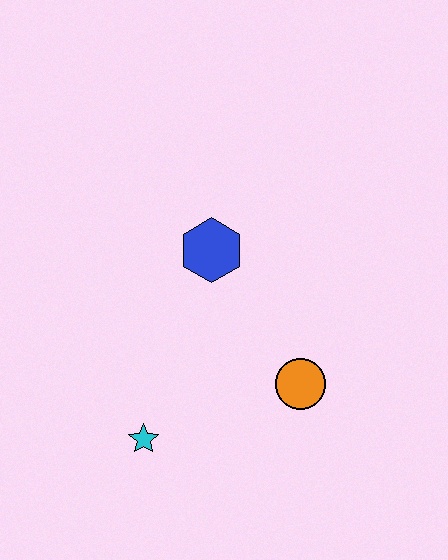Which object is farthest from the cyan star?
The blue hexagon is farthest from the cyan star.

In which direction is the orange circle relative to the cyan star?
The orange circle is to the right of the cyan star.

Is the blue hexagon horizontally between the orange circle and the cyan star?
Yes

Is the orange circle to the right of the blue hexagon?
Yes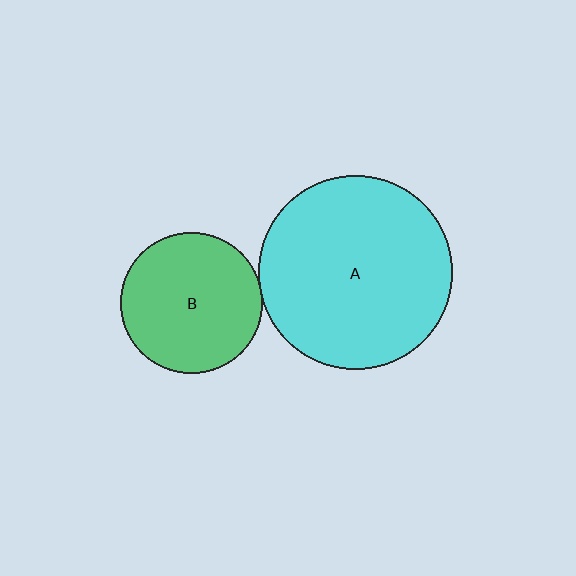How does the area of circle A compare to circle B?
Approximately 1.9 times.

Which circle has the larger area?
Circle A (cyan).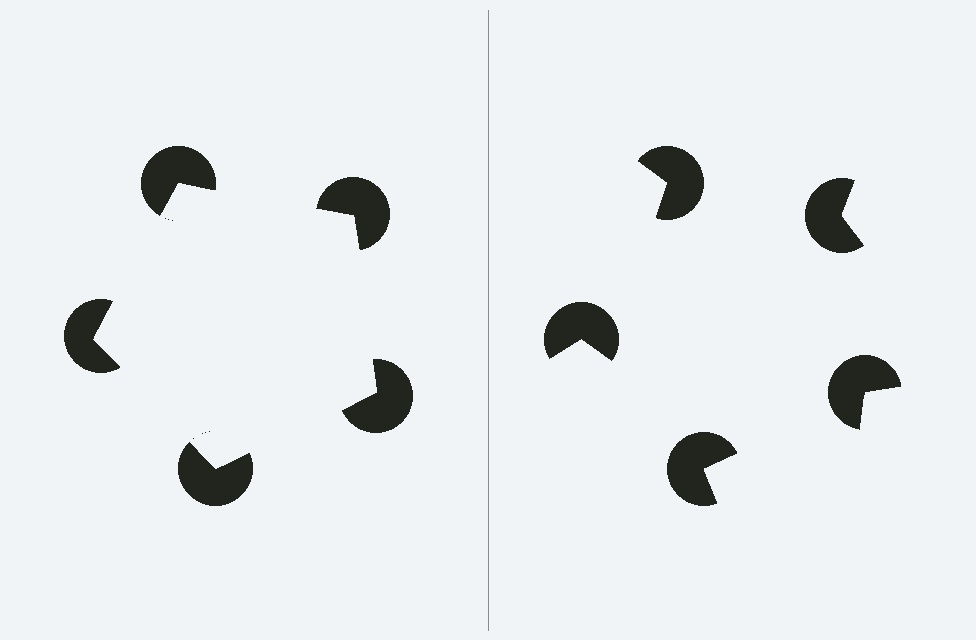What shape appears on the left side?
An illusory pentagon.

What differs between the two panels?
The pac-man discs are positioned identically on both sides; only the wedge orientations differ. On the left they align to a pentagon; on the right they are misaligned.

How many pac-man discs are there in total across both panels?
10 — 5 on each side.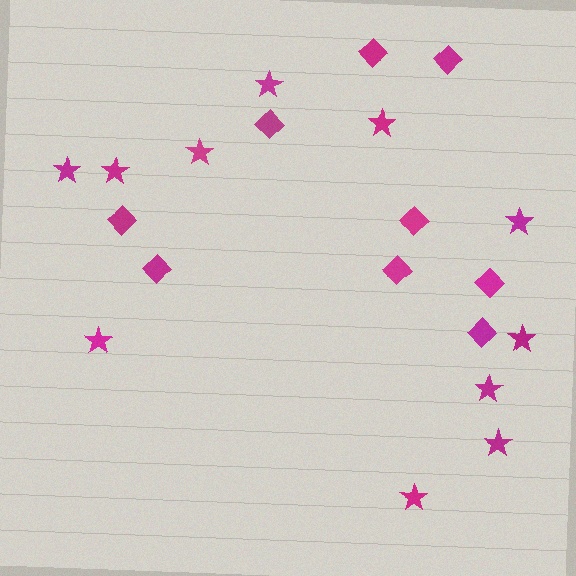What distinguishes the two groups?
There are 2 groups: one group of diamonds (9) and one group of stars (11).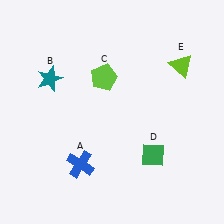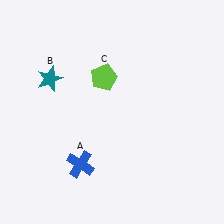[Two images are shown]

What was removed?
The green diamond (D), the lime triangle (E) were removed in Image 2.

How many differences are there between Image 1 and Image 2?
There are 2 differences between the two images.